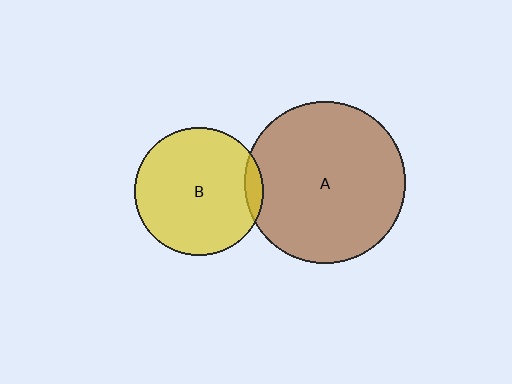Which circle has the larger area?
Circle A (brown).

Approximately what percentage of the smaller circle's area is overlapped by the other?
Approximately 5%.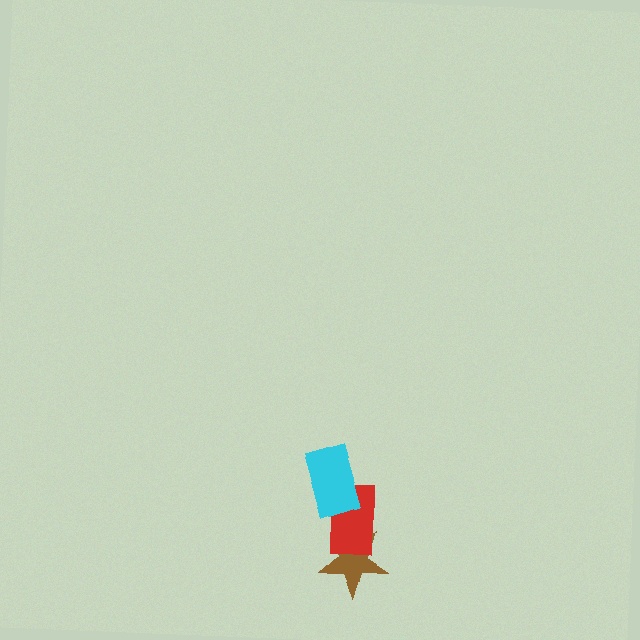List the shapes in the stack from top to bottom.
From top to bottom: the cyan rectangle, the red rectangle, the brown star.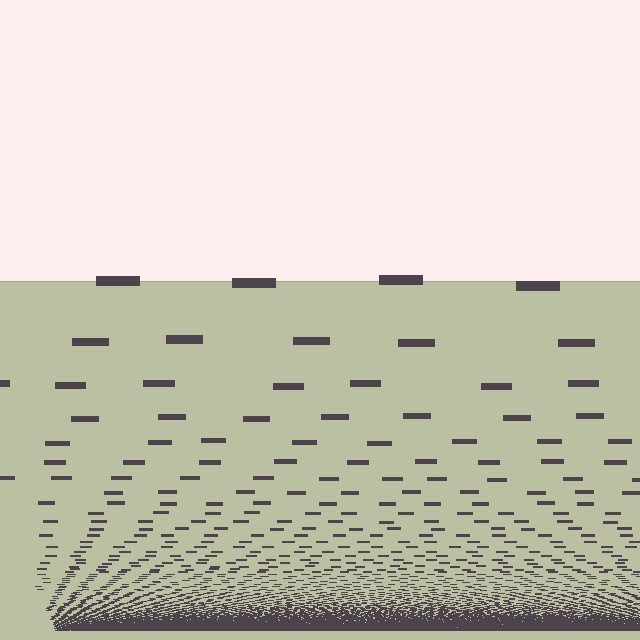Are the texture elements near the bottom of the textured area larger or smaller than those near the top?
Smaller. The gradient is inverted — elements near the bottom are smaller and denser.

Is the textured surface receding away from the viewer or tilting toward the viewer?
The surface appears to tilt toward the viewer. Texture elements get larger and sparser toward the top.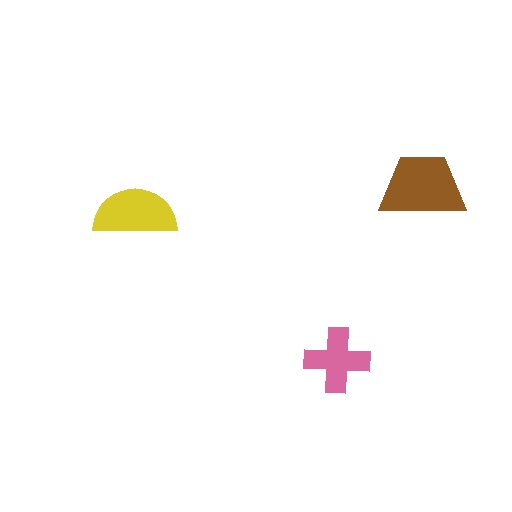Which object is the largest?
The brown trapezoid.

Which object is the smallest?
The pink cross.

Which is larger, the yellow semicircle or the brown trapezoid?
The brown trapezoid.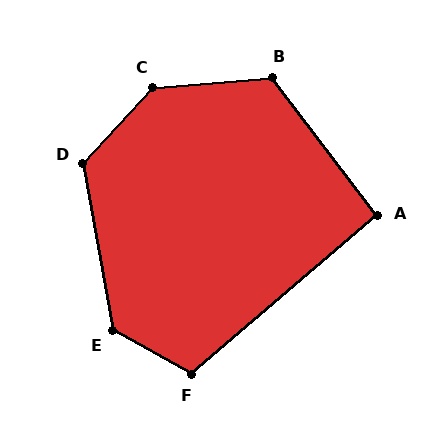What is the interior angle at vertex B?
Approximately 123 degrees (obtuse).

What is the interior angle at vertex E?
Approximately 129 degrees (obtuse).